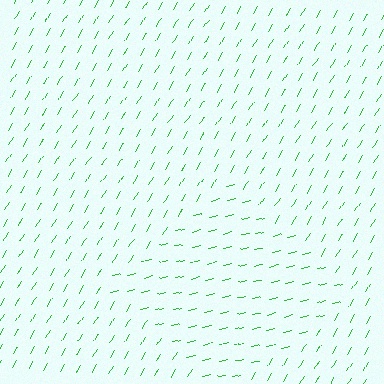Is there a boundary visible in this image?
Yes, there is a texture boundary formed by a change in line orientation.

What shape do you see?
I see a diamond.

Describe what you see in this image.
The image is filled with small green line segments. A diamond region in the image has lines oriented differently from the surrounding lines, creating a visible texture boundary.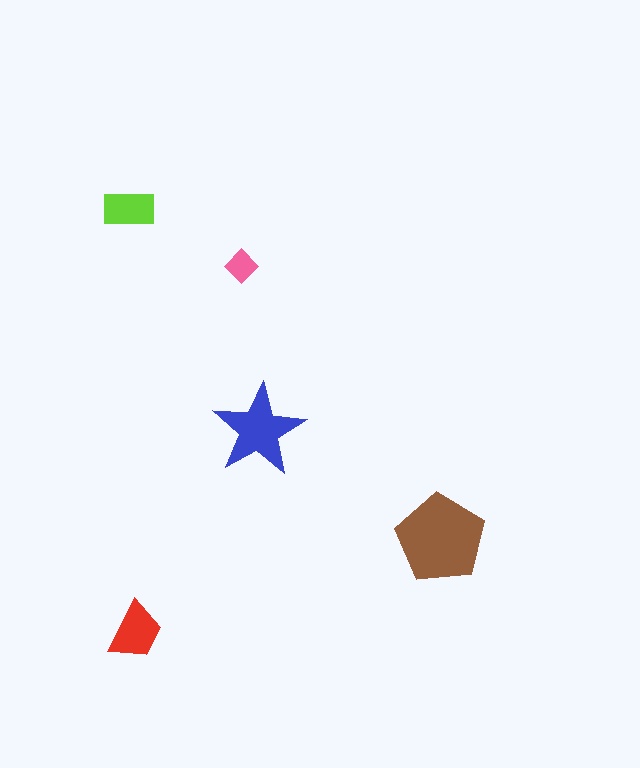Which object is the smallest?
The pink diamond.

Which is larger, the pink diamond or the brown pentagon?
The brown pentagon.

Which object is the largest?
The brown pentagon.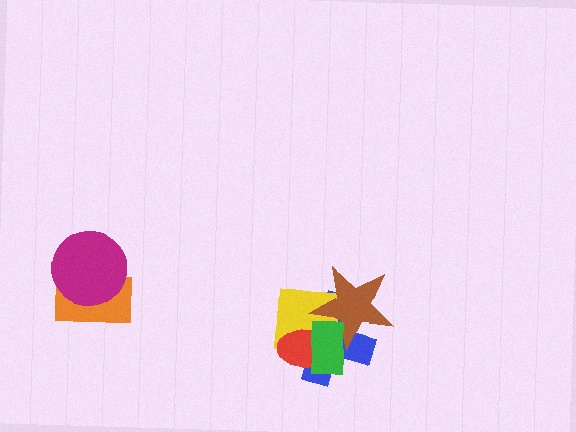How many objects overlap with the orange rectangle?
1 object overlaps with the orange rectangle.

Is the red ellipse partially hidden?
Yes, it is partially covered by another shape.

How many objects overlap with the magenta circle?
1 object overlaps with the magenta circle.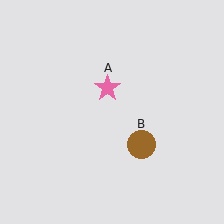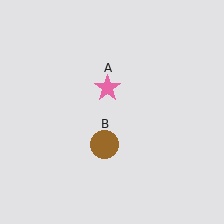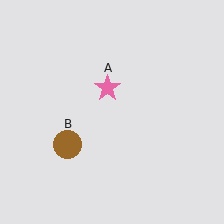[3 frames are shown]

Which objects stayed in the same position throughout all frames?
Pink star (object A) remained stationary.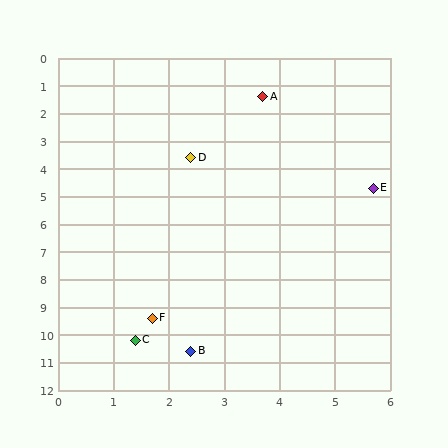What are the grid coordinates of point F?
Point F is at approximately (1.7, 9.4).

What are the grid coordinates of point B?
Point B is at approximately (2.4, 10.6).